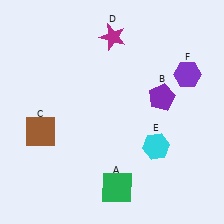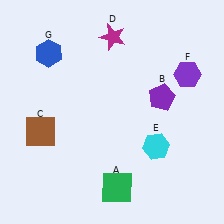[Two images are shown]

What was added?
A blue hexagon (G) was added in Image 2.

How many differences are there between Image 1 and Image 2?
There is 1 difference between the two images.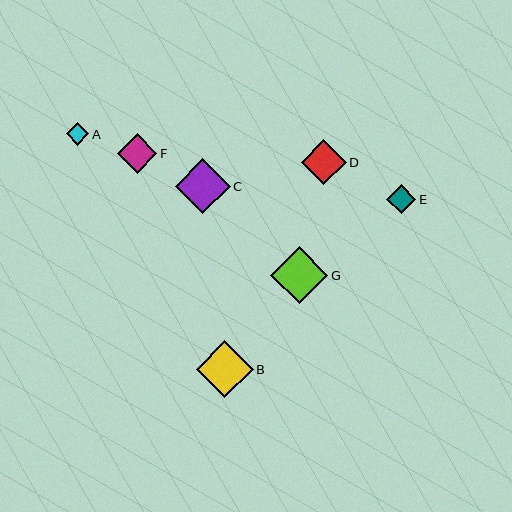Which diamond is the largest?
Diamond G is the largest with a size of approximately 57 pixels.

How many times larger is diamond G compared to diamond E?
Diamond G is approximately 2.0 times the size of diamond E.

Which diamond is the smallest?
Diamond A is the smallest with a size of approximately 23 pixels.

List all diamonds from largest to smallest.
From largest to smallest: G, B, C, D, F, E, A.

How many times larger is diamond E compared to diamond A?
Diamond E is approximately 1.3 times the size of diamond A.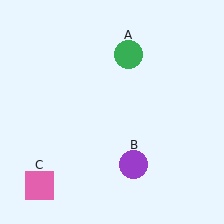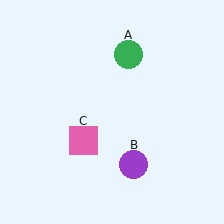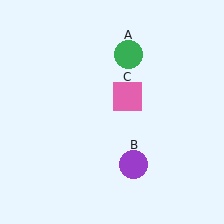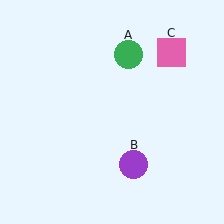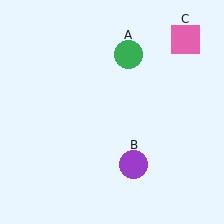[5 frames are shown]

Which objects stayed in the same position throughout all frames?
Green circle (object A) and purple circle (object B) remained stationary.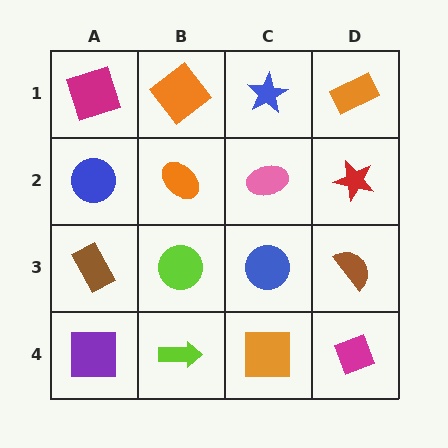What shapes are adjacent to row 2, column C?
A blue star (row 1, column C), a blue circle (row 3, column C), an orange ellipse (row 2, column B), a red star (row 2, column D).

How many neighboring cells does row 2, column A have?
3.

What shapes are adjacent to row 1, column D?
A red star (row 2, column D), a blue star (row 1, column C).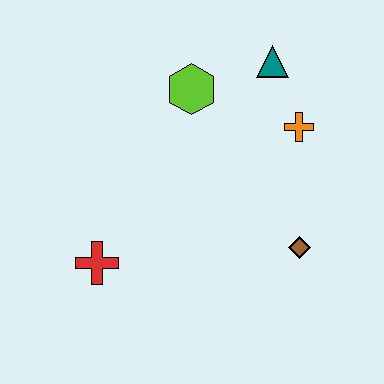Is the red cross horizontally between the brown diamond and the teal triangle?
No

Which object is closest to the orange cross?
The teal triangle is closest to the orange cross.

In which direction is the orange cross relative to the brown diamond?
The orange cross is above the brown diamond.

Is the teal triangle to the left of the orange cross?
Yes